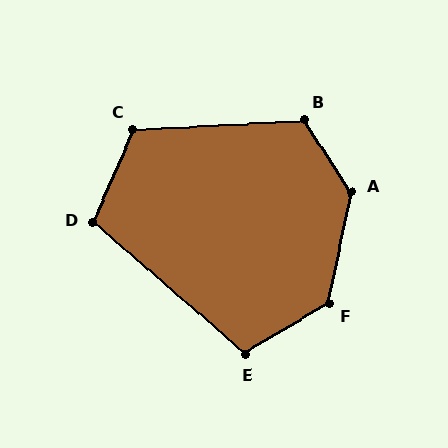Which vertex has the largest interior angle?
A, at approximately 135 degrees.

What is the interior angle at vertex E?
Approximately 108 degrees (obtuse).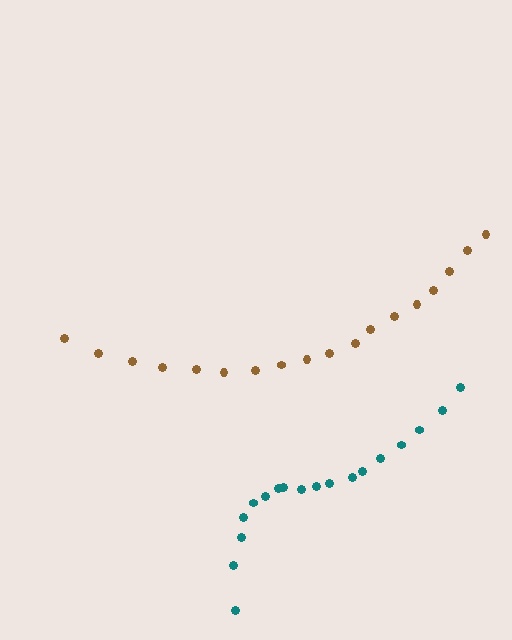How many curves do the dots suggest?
There are 2 distinct paths.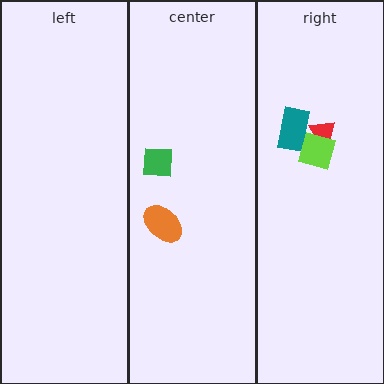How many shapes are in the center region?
2.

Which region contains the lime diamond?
The right region.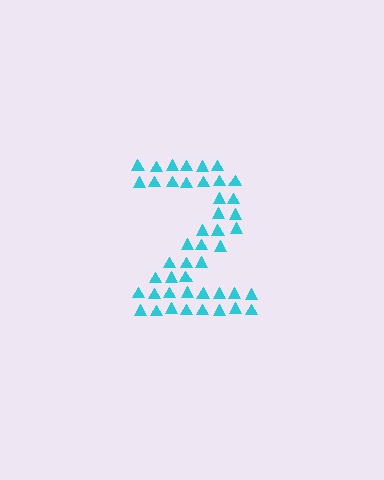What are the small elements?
The small elements are triangles.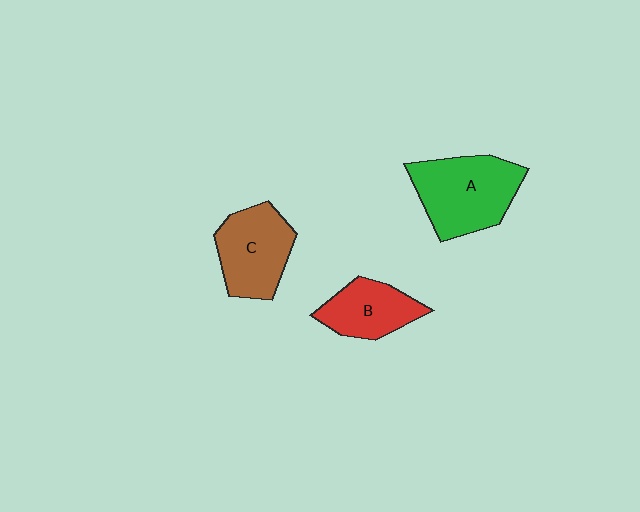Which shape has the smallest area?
Shape B (red).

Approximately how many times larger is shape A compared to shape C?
Approximately 1.2 times.